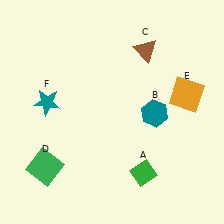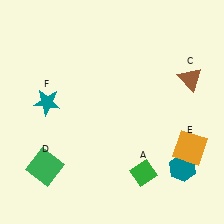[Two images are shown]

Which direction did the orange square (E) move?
The orange square (E) moved down.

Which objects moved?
The objects that moved are: the teal hexagon (B), the brown triangle (C), the orange square (E).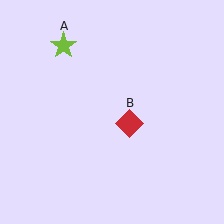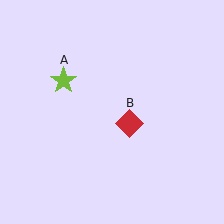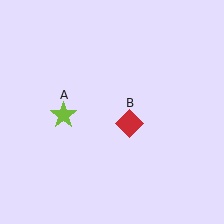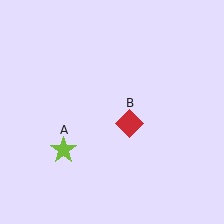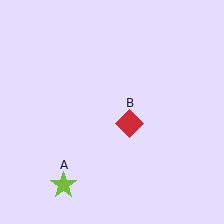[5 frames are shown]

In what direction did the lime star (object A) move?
The lime star (object A) moved down.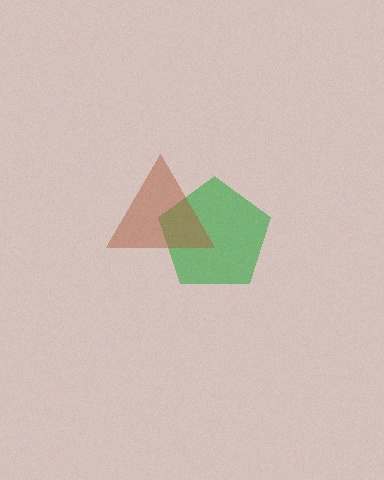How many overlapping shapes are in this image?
There are 2 overlapping shapes in the image.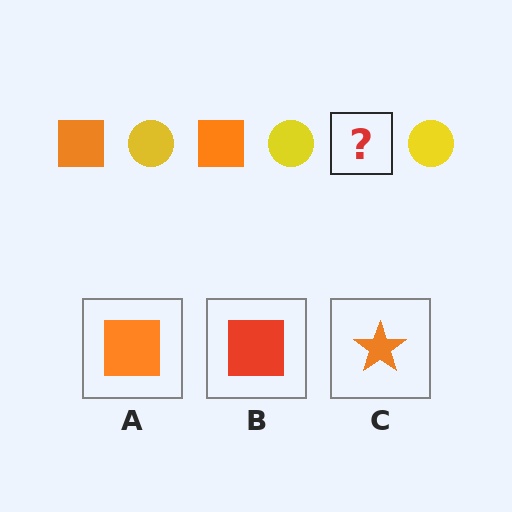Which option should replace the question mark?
Option A.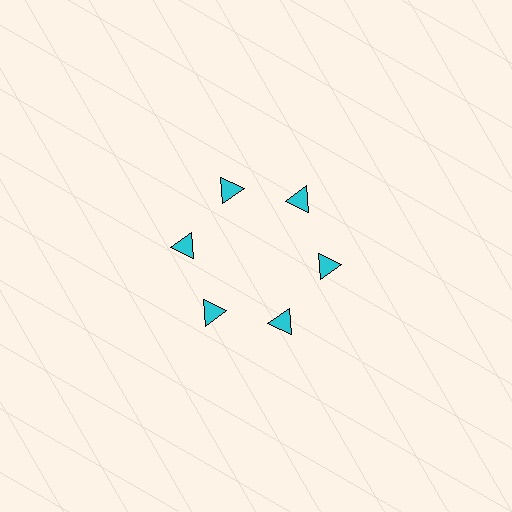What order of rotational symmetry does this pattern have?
This pattern has 6-fold rotational symmetry.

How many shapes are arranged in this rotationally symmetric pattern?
There are 6 shapes, arranged in 6 groups of 1.